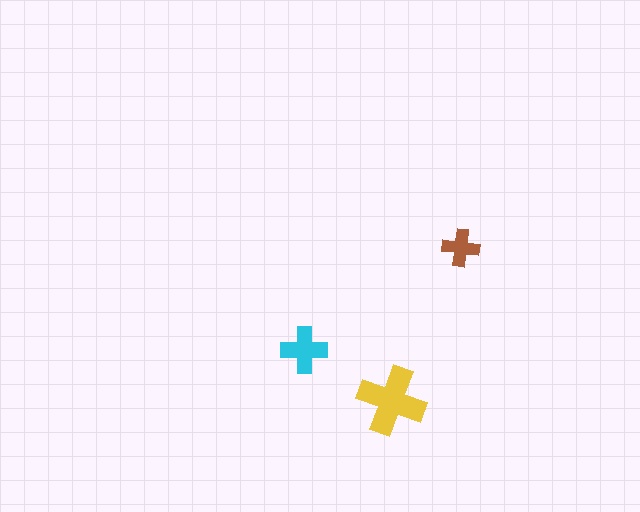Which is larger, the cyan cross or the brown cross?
The cyan one.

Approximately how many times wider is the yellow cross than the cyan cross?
About 1.5 times wider.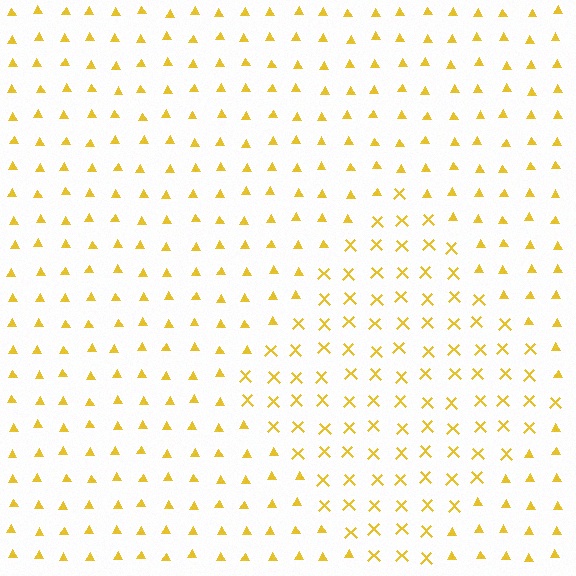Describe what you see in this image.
The image is filled with small yellow elements arranged in a uniform grid. A diamond-shaped region contains X marks, while the surrounding area contains triangles. The boundary is defined purely by the change in element shape.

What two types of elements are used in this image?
The image uses X marks inside the diamond region and triangles outside it.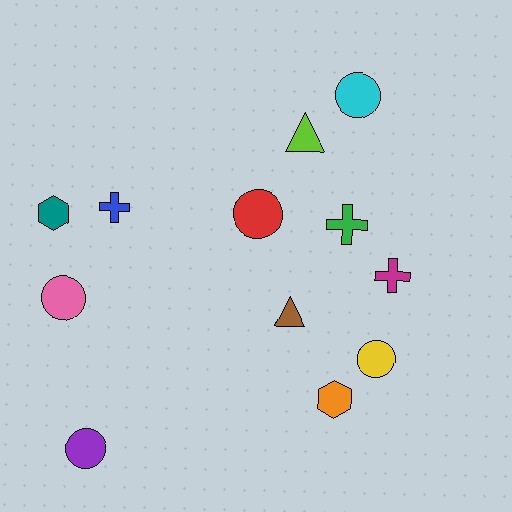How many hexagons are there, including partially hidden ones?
There are 2 hexagons.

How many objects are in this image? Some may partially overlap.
There are 12 objects.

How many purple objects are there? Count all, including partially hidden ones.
There is 1 purple object.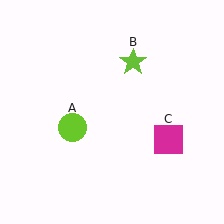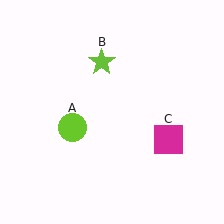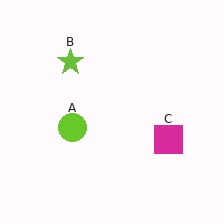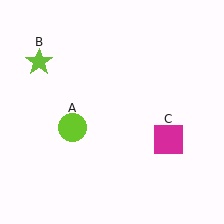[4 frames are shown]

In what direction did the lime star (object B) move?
The lime star (object B) moved left.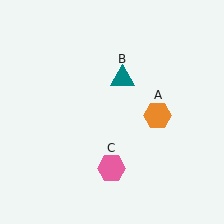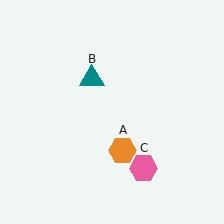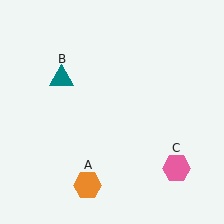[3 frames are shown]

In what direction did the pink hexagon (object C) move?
The pink hexagon (object C) moved right.